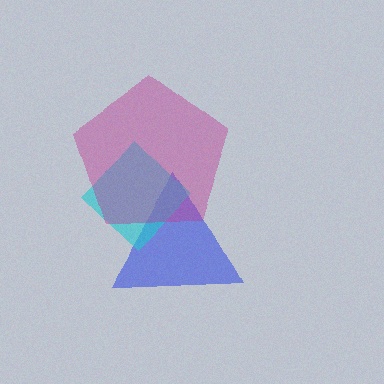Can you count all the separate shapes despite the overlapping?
Yes, there are 3 separate shapes.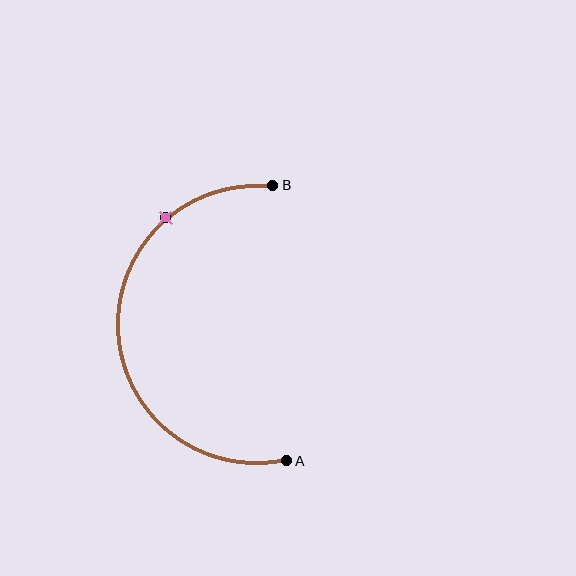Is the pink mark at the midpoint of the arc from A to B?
No. The pink mark lies on the arc but is closer to endpoint B. The arc midpoint would be at the point on the curve equidistant along the arc from both A and B.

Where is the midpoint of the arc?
The arc midpoint is the point on the curve farthest from the straight line joining A and B. It sits to the left of that line.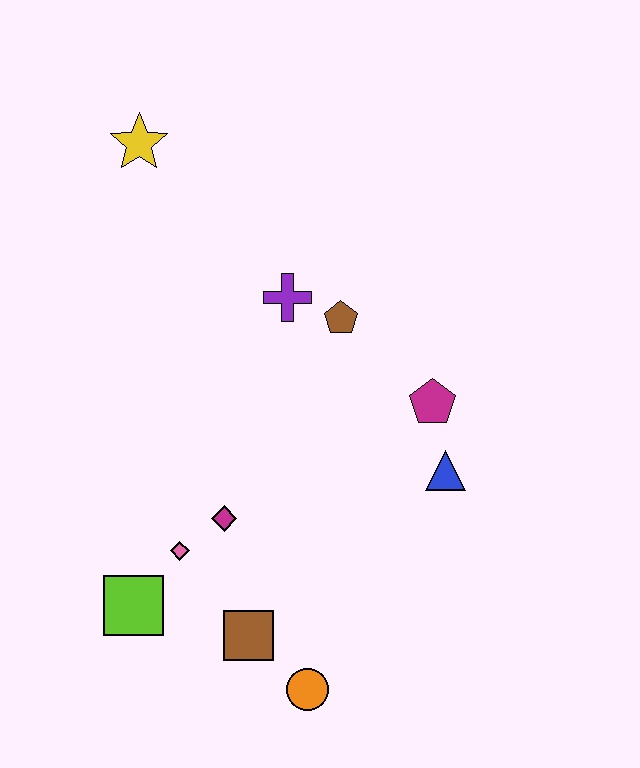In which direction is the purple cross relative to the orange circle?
The purple cross is above the orange circle.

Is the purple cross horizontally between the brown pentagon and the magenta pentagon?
No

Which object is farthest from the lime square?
The yellow star is farthest from the lime square.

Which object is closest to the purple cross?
The brown pentagon is closest to the purple cross.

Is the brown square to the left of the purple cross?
Yes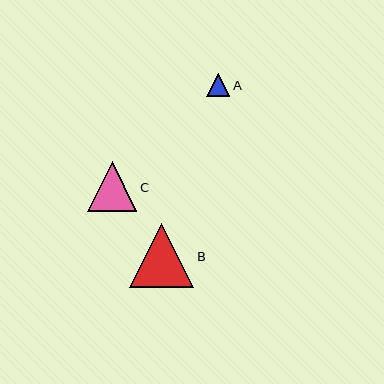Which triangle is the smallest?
Triangle A is the smallest with a size of approximately 23 pixels.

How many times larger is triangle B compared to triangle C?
Triangle B is approximately 1.3 times the size of triangle C.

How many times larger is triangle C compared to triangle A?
Triangle C is approximately 2.2 times the size of triangle A.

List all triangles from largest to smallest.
From largest to smallest: B, C, A.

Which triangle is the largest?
Triangle B is the largest with a size of approximately 64 pixels.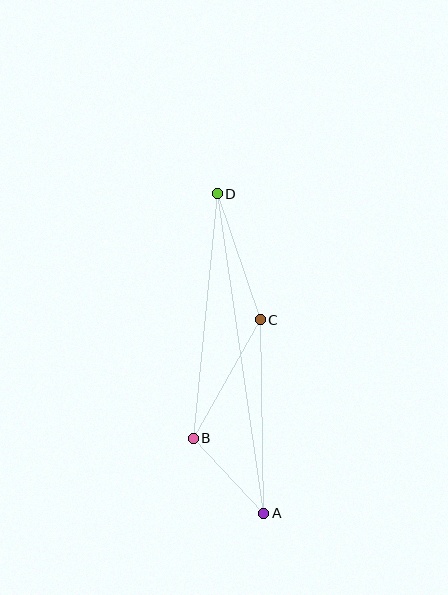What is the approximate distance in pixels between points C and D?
The distance between C and D is approximately 133 pixels.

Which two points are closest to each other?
Points A and B are closest to each other.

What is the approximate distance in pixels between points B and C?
The distance between B and C is approximately 136 pixels.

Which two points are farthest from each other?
Points A and D are farthest from each other.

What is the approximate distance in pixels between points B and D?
The distance between B and D is approximately 246 pixels.